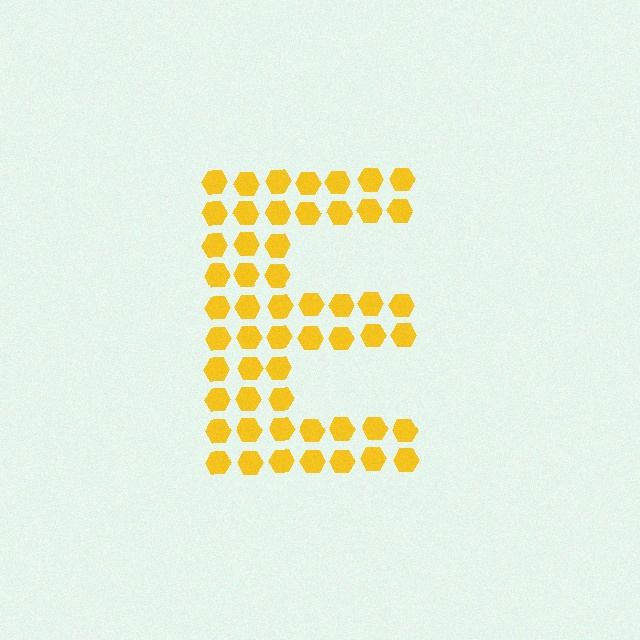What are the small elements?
The small elements are hexagons.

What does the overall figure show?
The overall figure shows the letter E.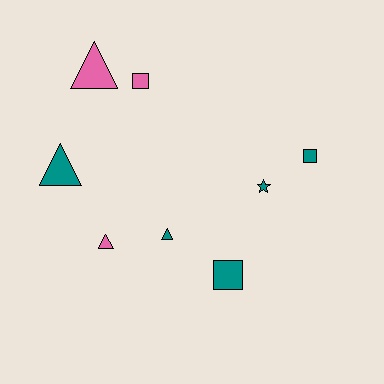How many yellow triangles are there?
There are no yellow triangles.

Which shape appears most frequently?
Triangle, with 4 objects.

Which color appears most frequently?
Teal, with 5 objects.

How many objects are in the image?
There are 8 objects.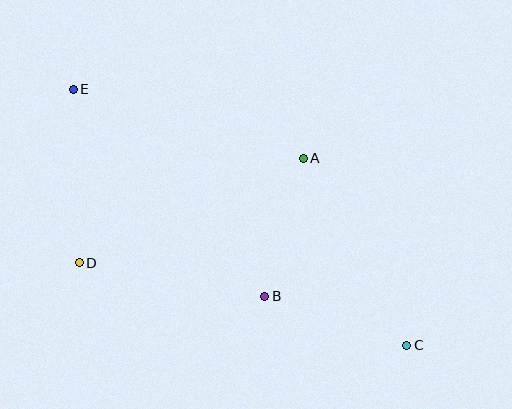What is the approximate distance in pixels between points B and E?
The distance between B and E is approximately 282 pixels.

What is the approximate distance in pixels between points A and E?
The distance between A and E is approximately 240 pixels.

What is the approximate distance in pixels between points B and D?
The distance between B and D is approximately 188 pixels.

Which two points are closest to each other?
Points A and B are closest to each other.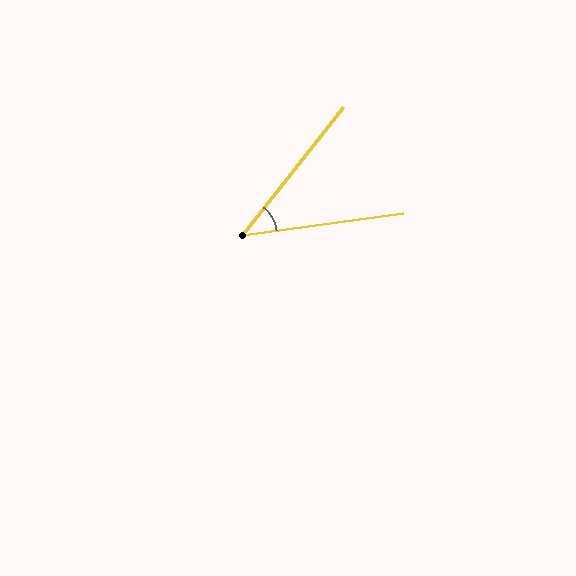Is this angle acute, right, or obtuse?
It is acute.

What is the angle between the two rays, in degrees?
Approximately 44 degrees.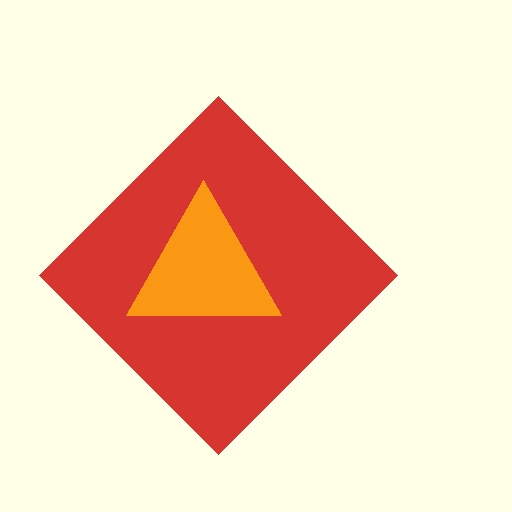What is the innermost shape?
The orange triangle.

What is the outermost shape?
The red diamond.